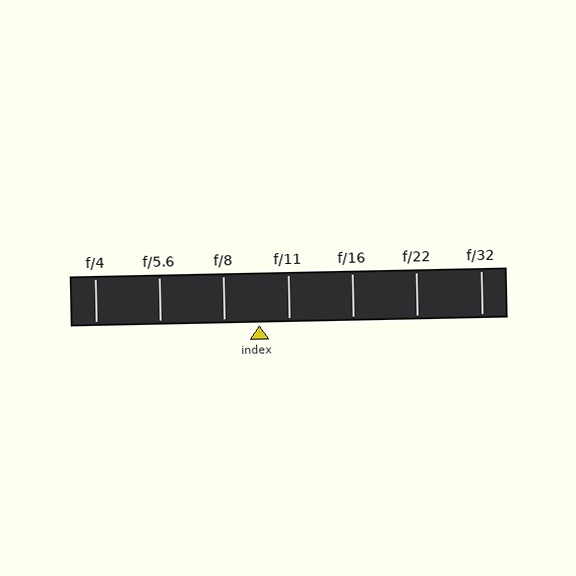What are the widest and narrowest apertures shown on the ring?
The widest aperture shown is f/4 and the narrowest is f/32.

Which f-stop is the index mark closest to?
The index mark is closest to f/11.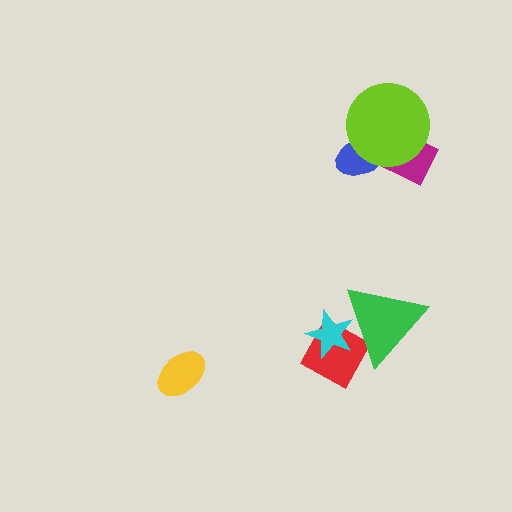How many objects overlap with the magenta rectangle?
2 objects overlap with the magenta rectangle.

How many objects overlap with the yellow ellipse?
0 objects overlap with the yellow ellipse.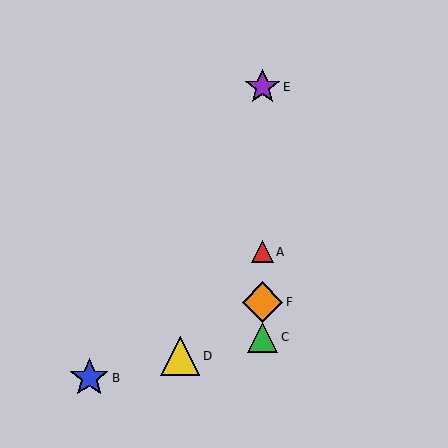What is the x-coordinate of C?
Object C is at x≈262.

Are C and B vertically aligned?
No, C is at x≈262 and B is at x≈89.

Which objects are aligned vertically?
Objects A, C, E, F are aligned vertically.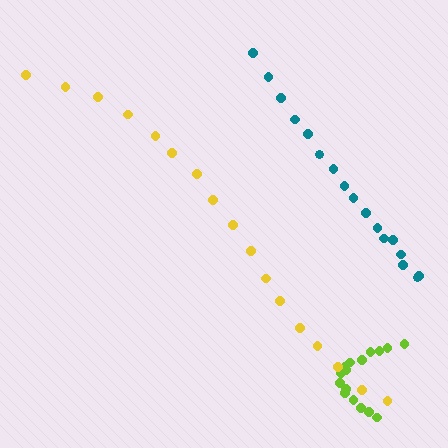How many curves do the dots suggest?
There are 3 distinct paths.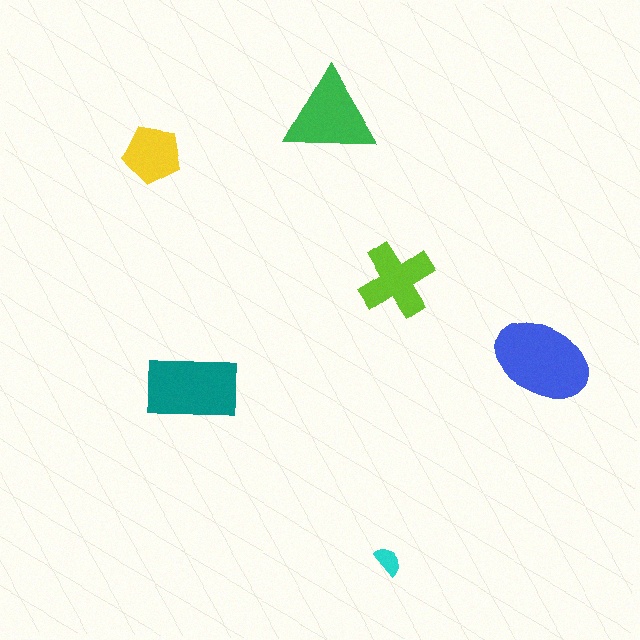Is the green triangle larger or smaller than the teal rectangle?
Smaller.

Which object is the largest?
The blue ellipse.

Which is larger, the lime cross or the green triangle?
The green triangle.